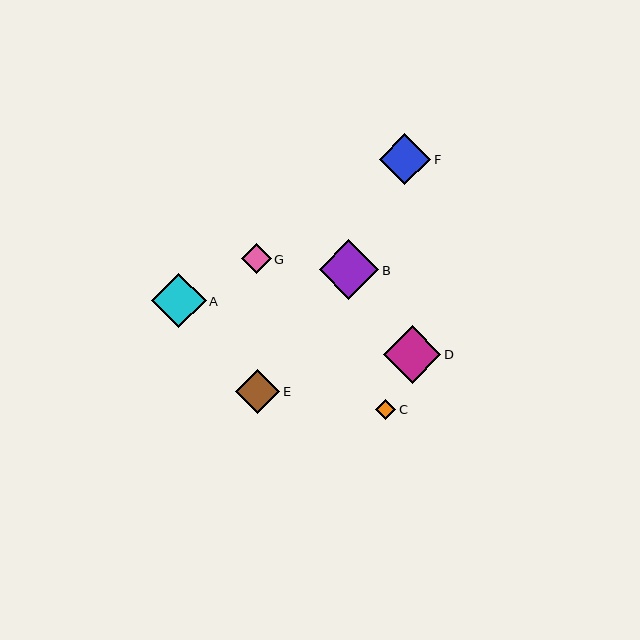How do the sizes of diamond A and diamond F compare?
Diamond A and diamond F are approximately the same size.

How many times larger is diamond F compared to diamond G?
Diamond F is approximately 1.7 times the size of diamond G.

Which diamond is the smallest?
Diamond C is the smallest with a size of approximately 21 pixels.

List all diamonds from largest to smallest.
From largest to smallest: B, D, A, F, E, G, C.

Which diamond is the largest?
Diamond B is the largest with a size of approximately 59 pixels.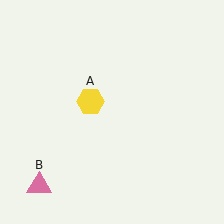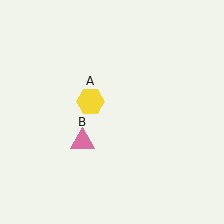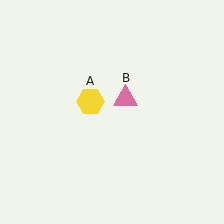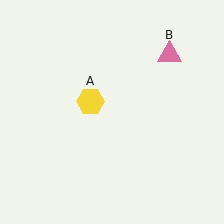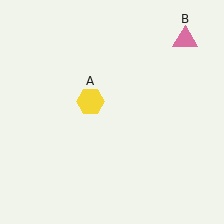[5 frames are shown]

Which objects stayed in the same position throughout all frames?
Yellow hexagon (object A) remained stationary.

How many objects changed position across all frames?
1 object changed position: pink triangle (object B).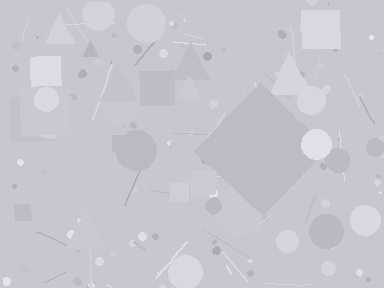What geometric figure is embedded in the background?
A diamond is embedded in the background.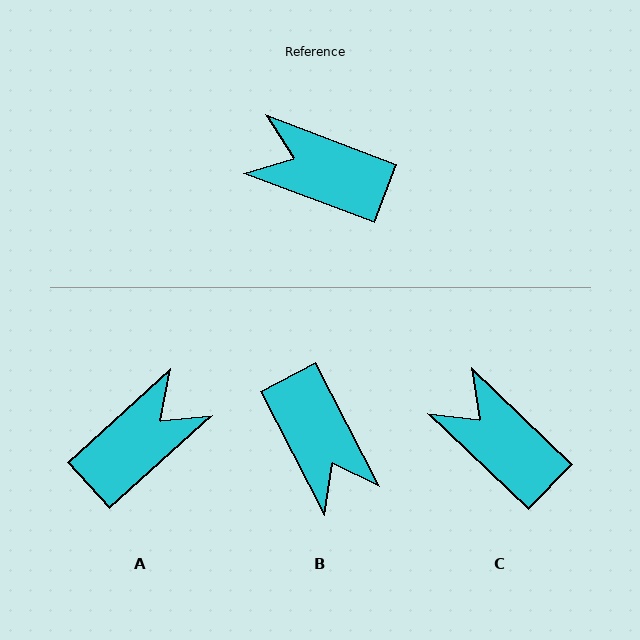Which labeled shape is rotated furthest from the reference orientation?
B, about 138 degrees away.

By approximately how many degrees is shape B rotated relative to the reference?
Approximately 138 degrees counter-clockwise.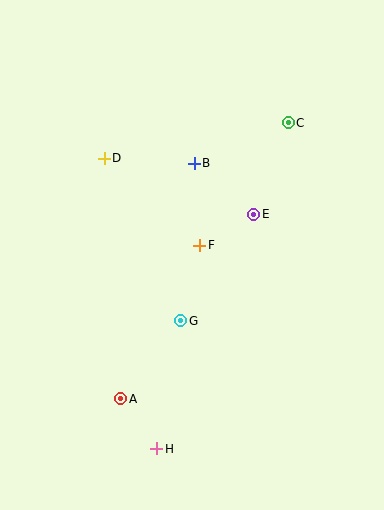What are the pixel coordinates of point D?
Point D is at (104, 158).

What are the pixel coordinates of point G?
Point G is at (180, 321).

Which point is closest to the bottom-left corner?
Point A is closest to the bottom-left corner.